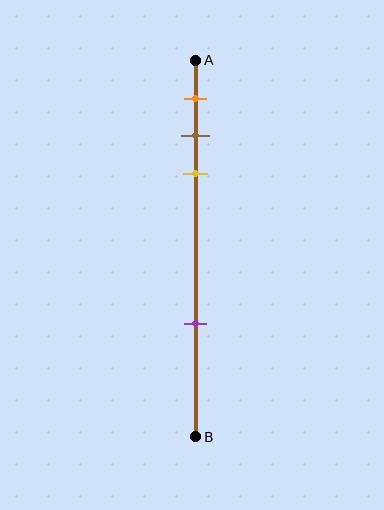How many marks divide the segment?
There are 4 marks dividing the segment.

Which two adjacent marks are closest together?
The brown and yellow marks are the closest adjacent pair.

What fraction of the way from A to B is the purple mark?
The purple mark is approximately 70% (0.7) of the way from A to B.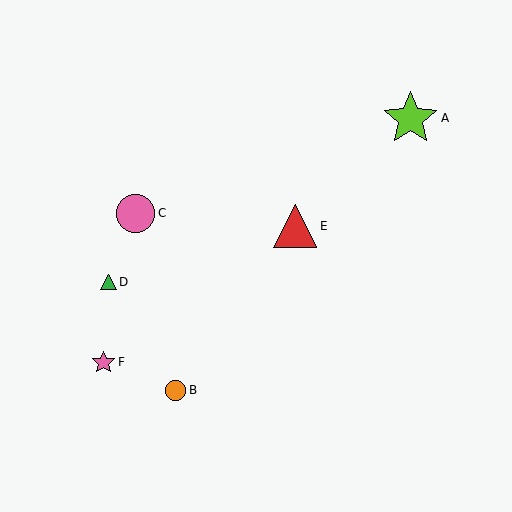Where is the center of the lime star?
The center of the lime star is at (411, 118).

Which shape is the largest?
The lime star (labeled A) is the largest.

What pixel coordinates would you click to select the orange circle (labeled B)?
Click at (176, 390) to select the orange circle B.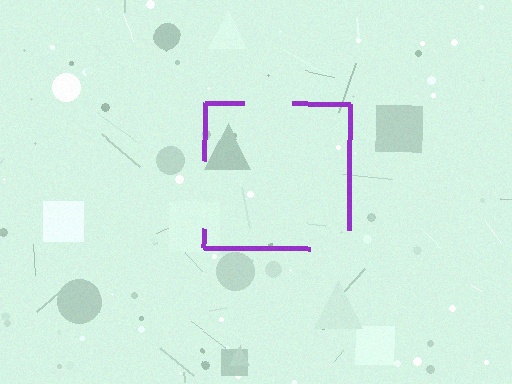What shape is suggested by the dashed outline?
The dashed outline suggests a square.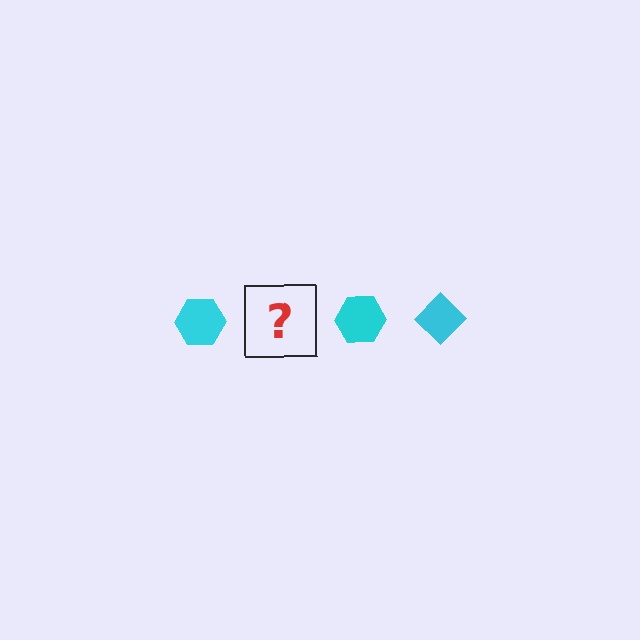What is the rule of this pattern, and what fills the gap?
The rule is that the pattern cycles through hexagon, diamond shapes in cyan. The gap should be filled with a cyan diamond.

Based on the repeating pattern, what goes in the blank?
The blank should be a cyan diamond.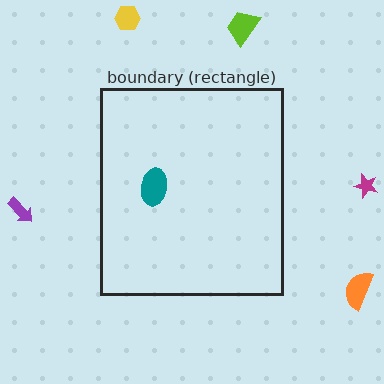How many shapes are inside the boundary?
1 inside, 5 outside.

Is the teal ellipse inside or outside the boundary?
Inside.